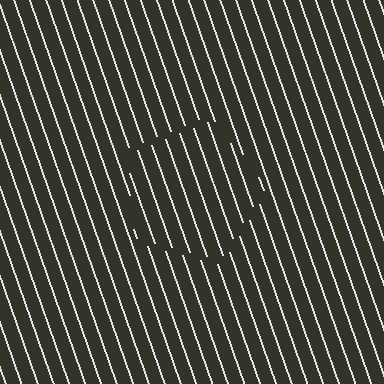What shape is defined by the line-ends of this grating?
An illusory pentagon. The interior of the shape contains the same grating, shifted by half a period — the contour is defined by the phase discontinuity where line-ends from the inner and outer gratings abut.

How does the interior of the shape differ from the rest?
The interior of the shape contains the same grating, shifted by half a period — the contour is defined by the phase discontinuity where line-ends from the inner and outer gratings abut.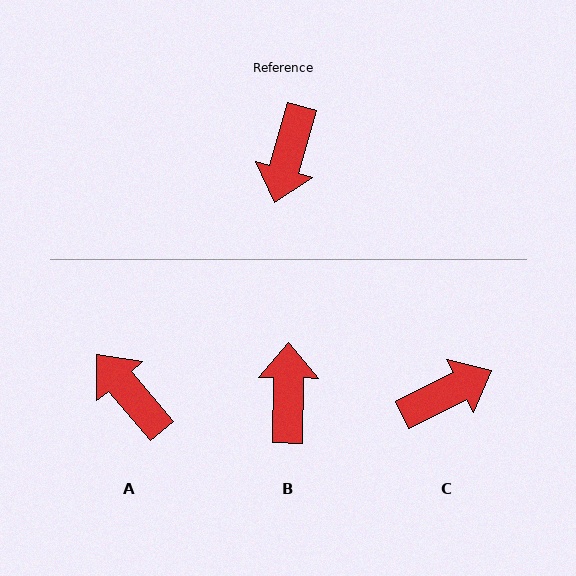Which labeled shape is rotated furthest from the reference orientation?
B, about 165 degrees away.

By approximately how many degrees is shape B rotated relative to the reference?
Approximately 165 degrees clockwise.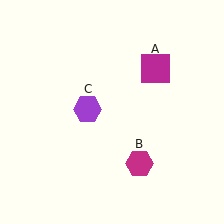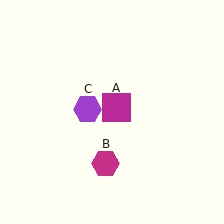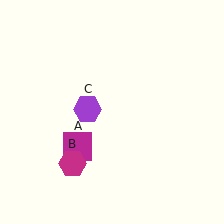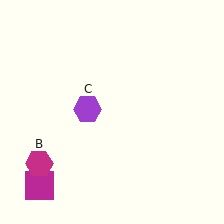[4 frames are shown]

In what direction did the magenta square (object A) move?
The magenta square (object A) moved down and to the left.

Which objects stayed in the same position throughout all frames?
Purple hexagon (object C) remained stationary.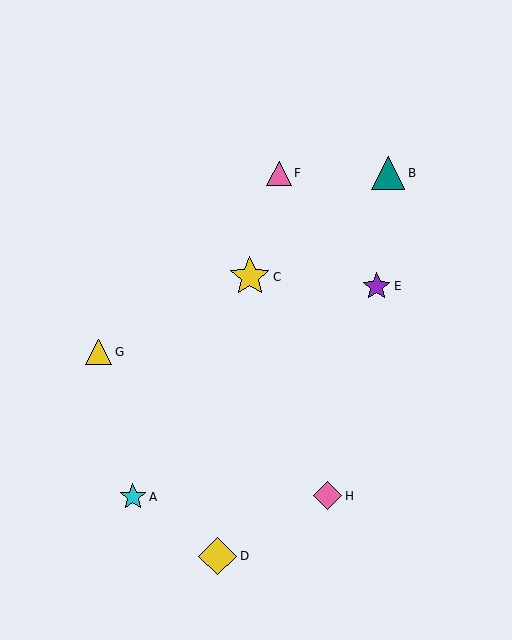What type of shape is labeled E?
Shape E is a purple star.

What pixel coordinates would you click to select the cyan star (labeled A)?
Click at (133, 497) to select the cyan star A.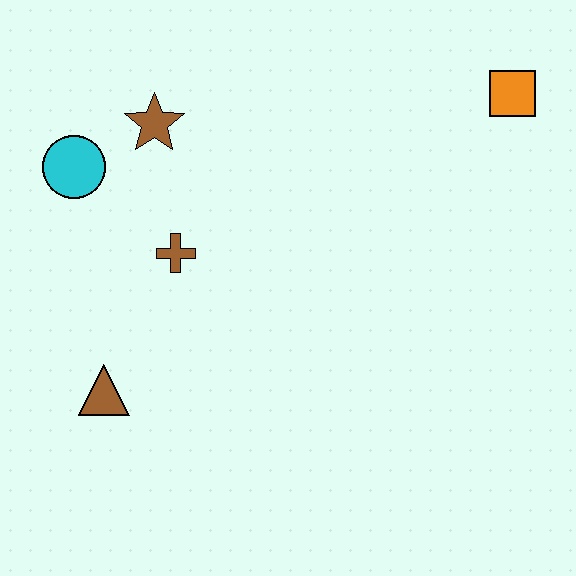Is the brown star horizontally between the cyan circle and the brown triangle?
No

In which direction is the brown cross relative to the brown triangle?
The brown cross is above the brown triangle.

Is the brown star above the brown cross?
Yes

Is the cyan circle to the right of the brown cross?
No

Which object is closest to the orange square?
The brown star is closest to the orange square.